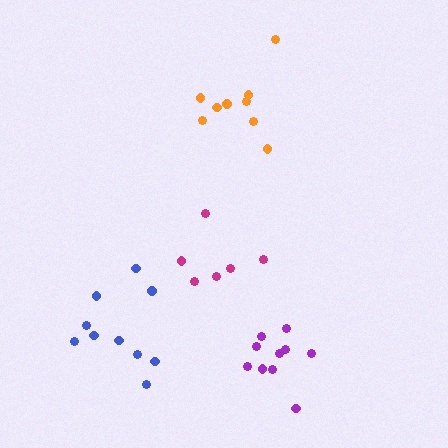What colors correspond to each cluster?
The clusters are colored: magenta, purple, blue, orange.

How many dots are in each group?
Group 1: 6 dots, Group 2: 10 dots, Group 3: 10 dots, Group 4: 9 dots (35 total).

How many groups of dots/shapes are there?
There are 4 groups.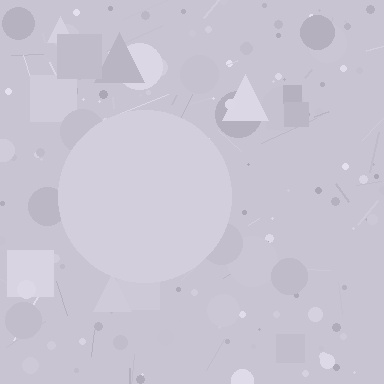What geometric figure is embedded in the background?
A circle is embedded in the background.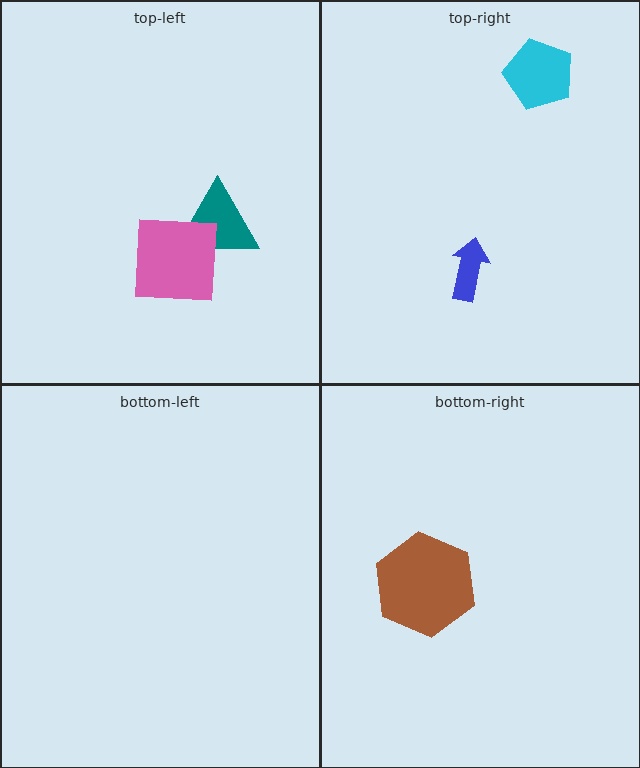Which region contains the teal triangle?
The top-left region.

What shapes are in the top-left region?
The teal triangle, the pink square.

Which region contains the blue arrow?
The top-right region.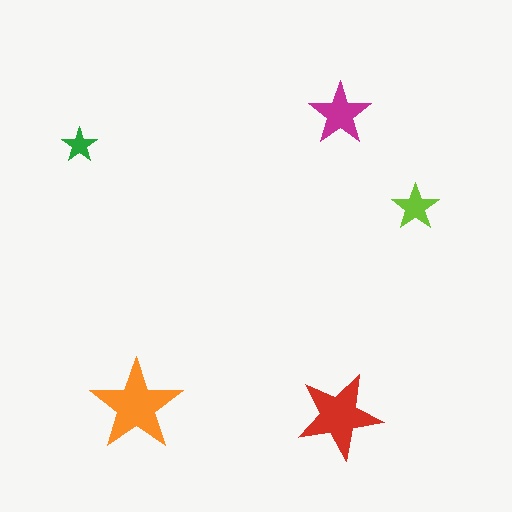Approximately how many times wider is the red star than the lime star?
About 2 times wider.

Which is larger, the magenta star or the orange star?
The orange one.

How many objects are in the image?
There are 5 objects in the image.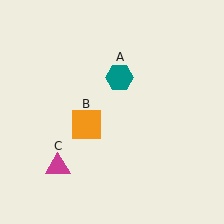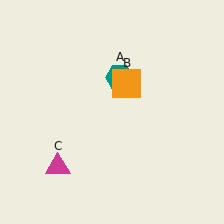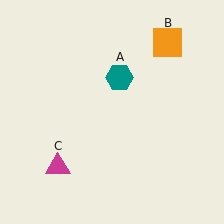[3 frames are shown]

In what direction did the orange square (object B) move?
The orange square (object B) moved up and to the right.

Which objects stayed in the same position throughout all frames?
Teal hexagon (object A) and magenta triangle (object C) remained stationary.